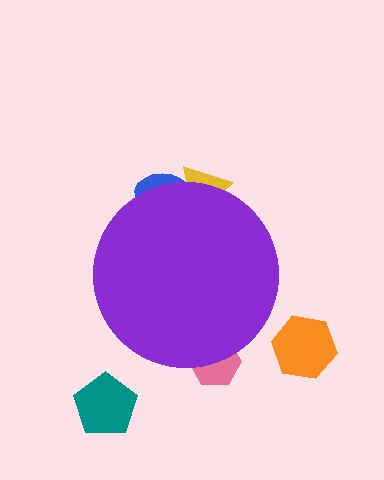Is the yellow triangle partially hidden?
Yes, the yellow triangle is partially hidden behind the purple circle.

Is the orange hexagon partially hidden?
No, the orange hexagon is fully visible.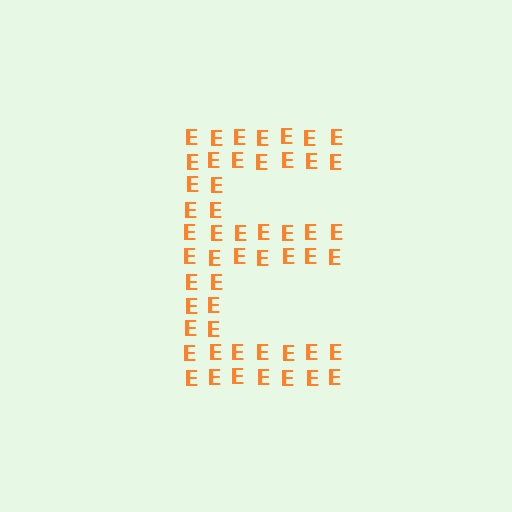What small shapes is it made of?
It is made of small letter E's.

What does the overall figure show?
The overall figure shows the letter E.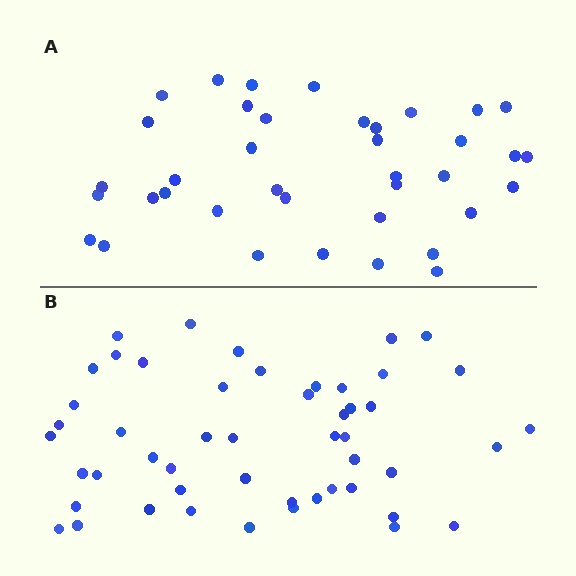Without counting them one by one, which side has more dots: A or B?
Region B (the bottom region) has more dots.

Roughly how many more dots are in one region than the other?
Region B has roughly 12 or so more dots than region A.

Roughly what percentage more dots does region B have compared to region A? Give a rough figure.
About 30% more.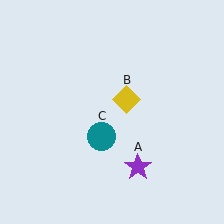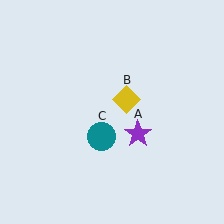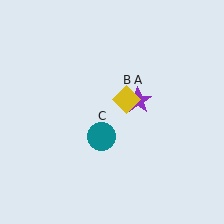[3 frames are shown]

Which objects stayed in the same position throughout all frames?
Yellow diamond (object B) and teal circle (object C) remained stationary.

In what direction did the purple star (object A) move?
The purple star (object A) moved up.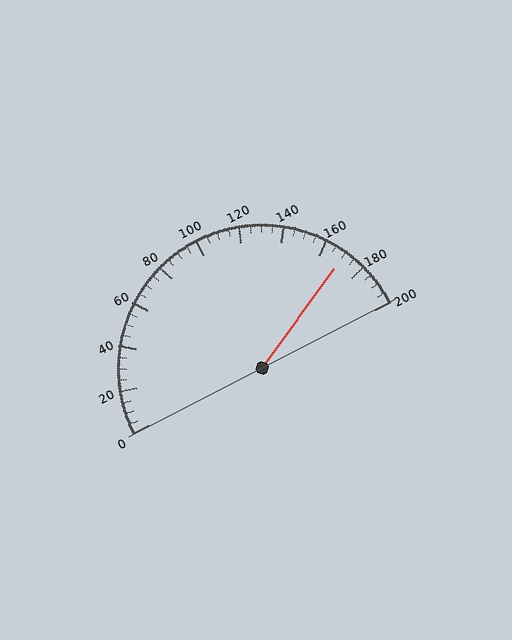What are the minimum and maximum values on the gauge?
The gauge ranges from 0 to 200.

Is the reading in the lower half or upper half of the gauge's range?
The reading is in the upper half of the range (0 to 200).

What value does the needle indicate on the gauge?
The needle indicates approximately 170.